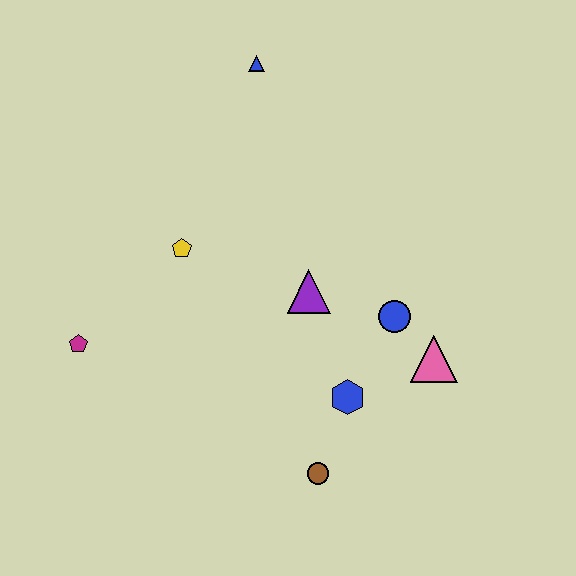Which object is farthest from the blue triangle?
The brown circle is farthest from the blue triangle.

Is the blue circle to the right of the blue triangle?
Yes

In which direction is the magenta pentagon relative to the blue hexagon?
The magenta pentagon is to the left of the blue hexagon.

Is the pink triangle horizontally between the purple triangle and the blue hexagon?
No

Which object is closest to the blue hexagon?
The brown circle is closest to the blue hexagon.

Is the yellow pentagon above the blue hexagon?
Yes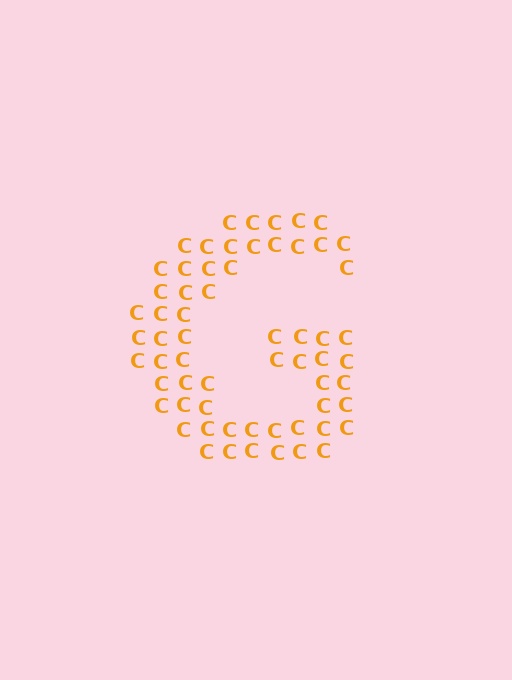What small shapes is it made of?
It is made of small letter C's.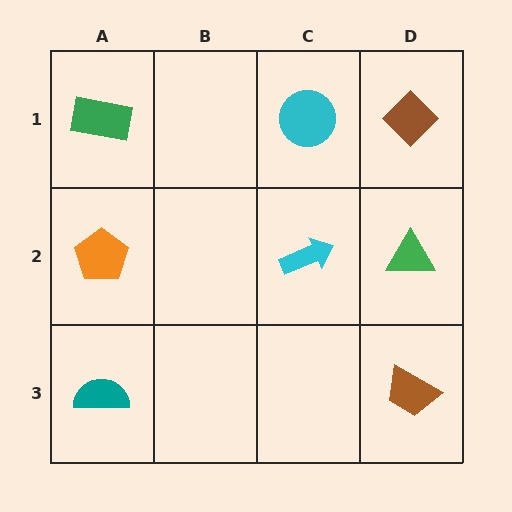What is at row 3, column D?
A brown trapezoid.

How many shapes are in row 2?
3 shapes.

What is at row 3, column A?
A teal semicircle.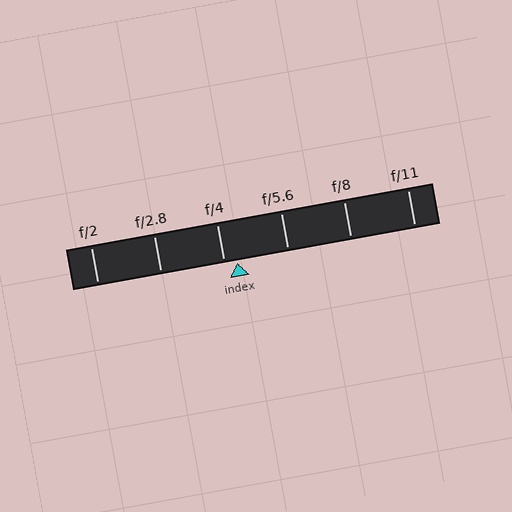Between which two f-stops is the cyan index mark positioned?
The index mark is between f/4 and f/5.6.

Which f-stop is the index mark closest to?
The index mark is closest to f/4.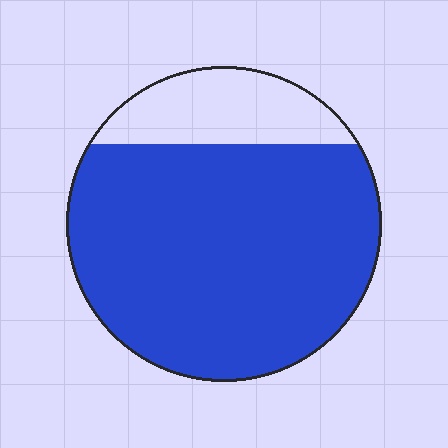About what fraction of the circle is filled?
About four fifths (4/5).